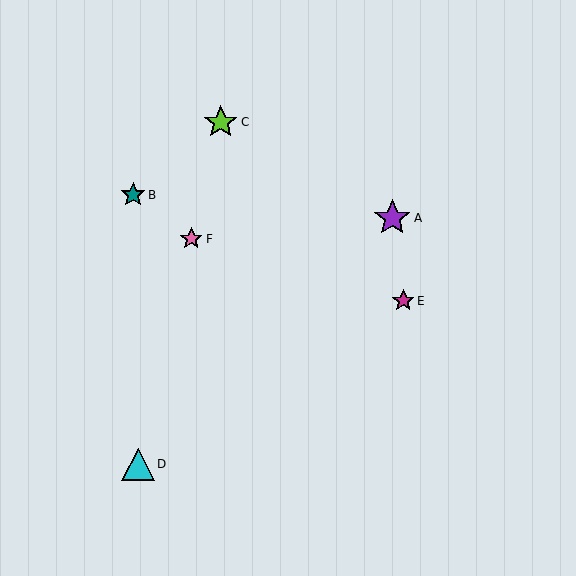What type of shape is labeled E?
Shape E is a magenta star.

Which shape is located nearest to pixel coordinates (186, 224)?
The pink star (labeled F) at (191, 239) is nearest to that location.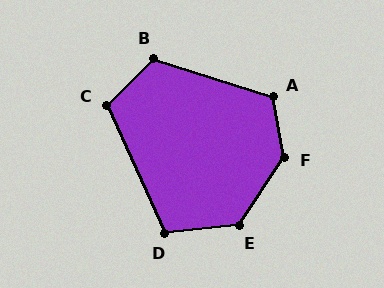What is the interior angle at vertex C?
Approximately 111 degrees (obtuse).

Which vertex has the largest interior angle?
F, at approximately 135 degrees.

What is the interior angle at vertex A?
Approximately 118 degrees (obtuse).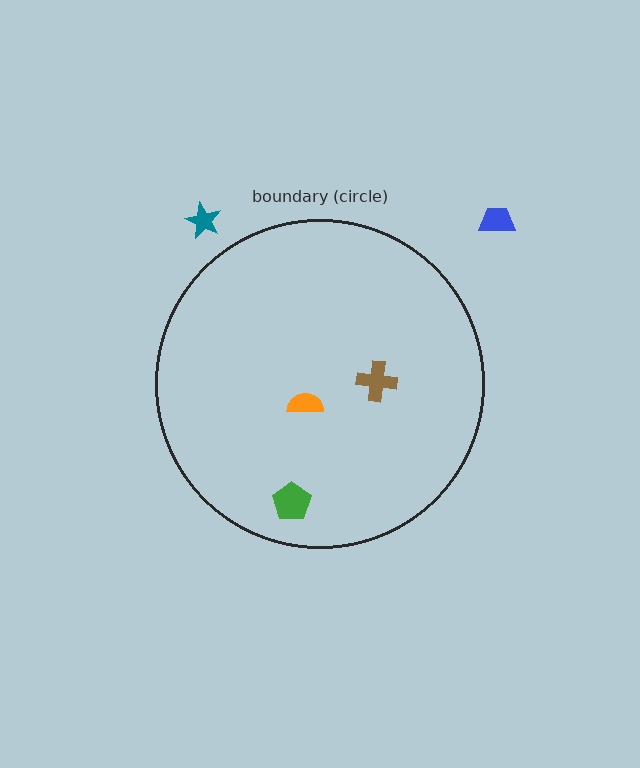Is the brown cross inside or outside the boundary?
Inside.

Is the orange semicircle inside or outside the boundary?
Inside.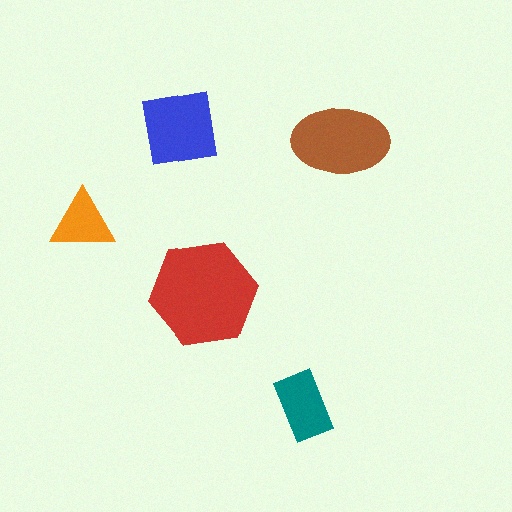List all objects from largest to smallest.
The red hexagon, the brown ellipse, the blue square, the teal rectangle, the orange triangle.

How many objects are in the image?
There are 5 objects in the image.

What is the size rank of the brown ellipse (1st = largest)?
2nd.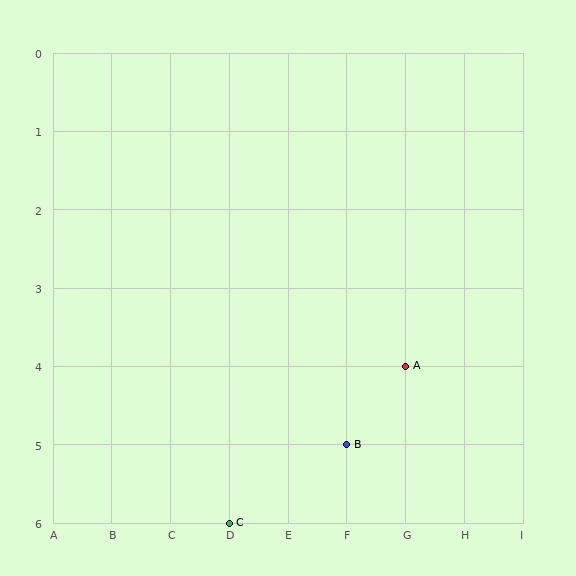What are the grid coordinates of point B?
Point B is at grid coordinates (F, 5).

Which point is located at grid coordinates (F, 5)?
Point B is at (F, 5).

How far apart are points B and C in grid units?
Points B and C are 2 columns and 1 row apart (about 2.2 grid units diagonally).